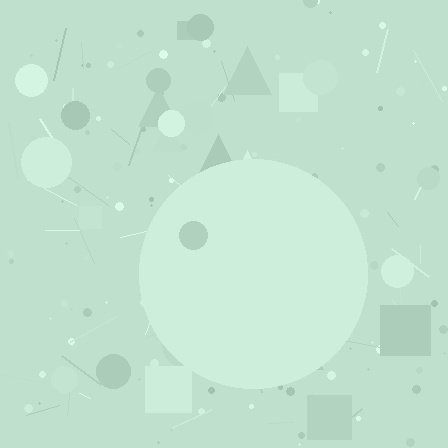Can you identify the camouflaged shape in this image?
The camouflaged shape is a circle.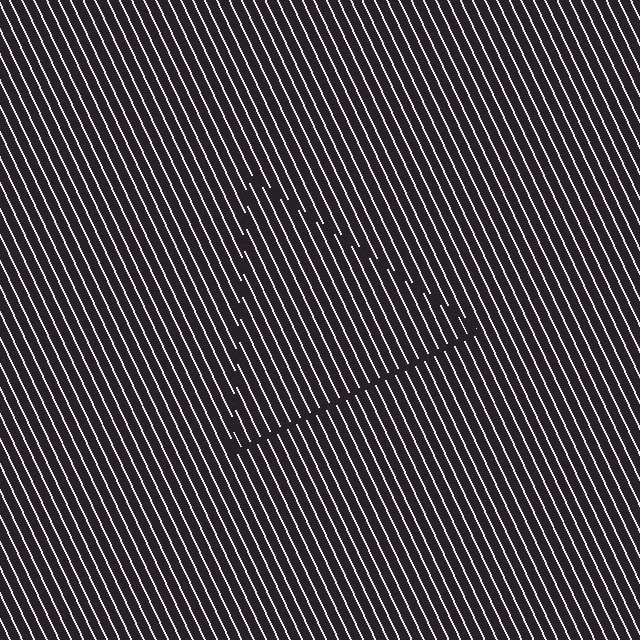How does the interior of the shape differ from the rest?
The interior of the shape contains the same grating, shifted by half a period — the contour is defined by the phase discontinuity where line-ends from the inner and outer gratings abut.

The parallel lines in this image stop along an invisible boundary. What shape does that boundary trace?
An illusory triangle. The interior of the shape contains the same grating, shifted by half a period — the contour is defined by the phase discontinuity where line-ends from the inner and outer gratings abut.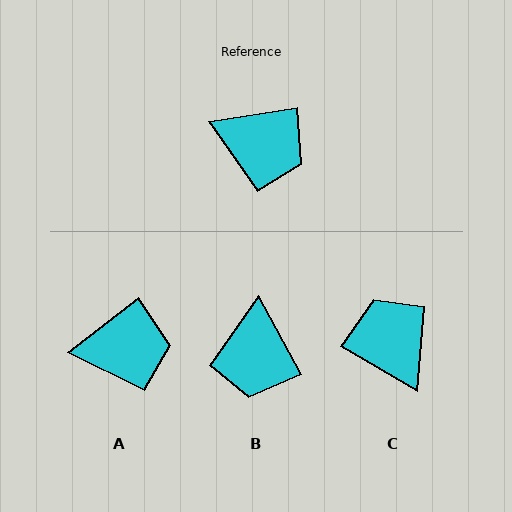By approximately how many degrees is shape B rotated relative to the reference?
Approximately 70 degrees clockwise.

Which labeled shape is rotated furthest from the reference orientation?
C, about 141 degrees away.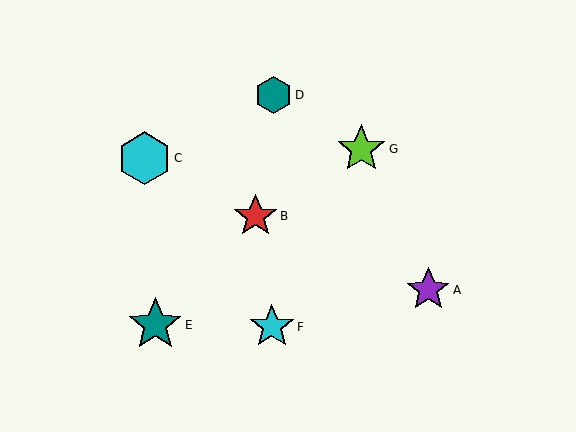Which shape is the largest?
The teal star (labeled E) is the largest.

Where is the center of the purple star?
The center of the purple star is at (428, 290).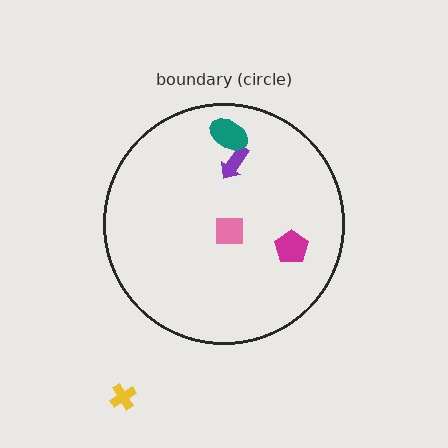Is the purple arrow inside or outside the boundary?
Inside.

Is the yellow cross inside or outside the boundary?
Outside.